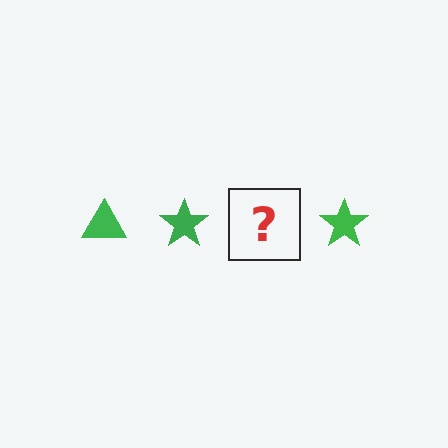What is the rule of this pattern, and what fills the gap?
The rule is that the pattern cycles through triangle, star shapes in green. The gap should be filled with a green triangle.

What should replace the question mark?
The question mark should be replaced with a green triangle.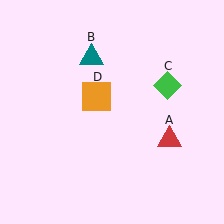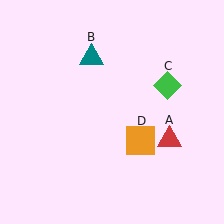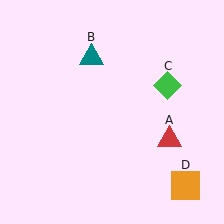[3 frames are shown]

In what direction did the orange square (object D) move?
The orange square (object D) moved down and to the right.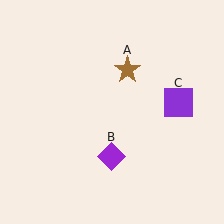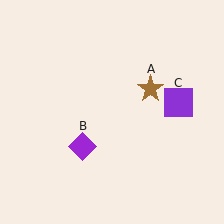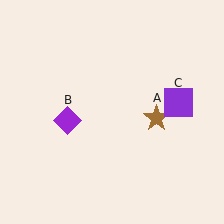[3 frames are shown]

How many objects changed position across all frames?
2 objects changed position: brown star (object A), purple diamond (object B).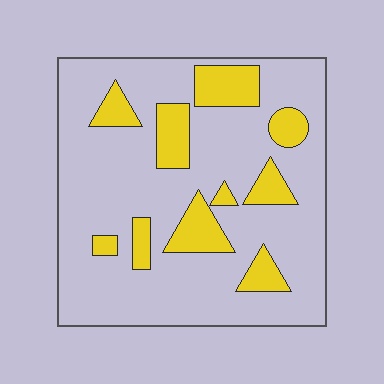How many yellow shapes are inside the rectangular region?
10.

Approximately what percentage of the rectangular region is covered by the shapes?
Approximately 20%.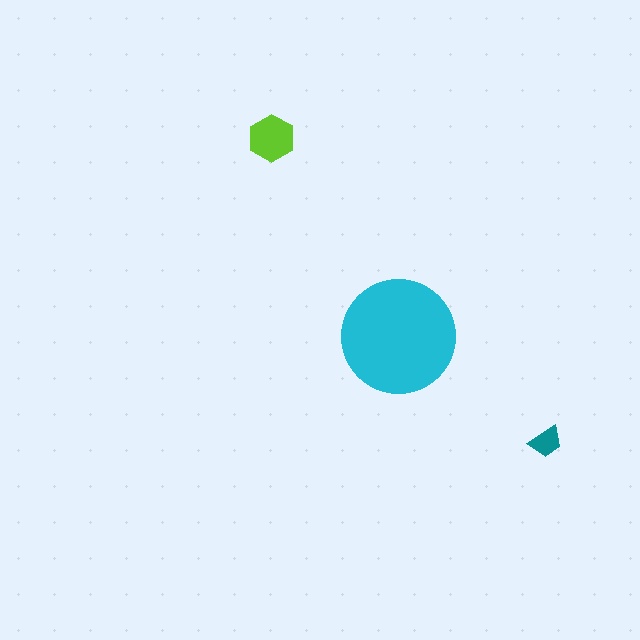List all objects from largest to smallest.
The cyan circle, the lime hexagon, the teal trapezoid.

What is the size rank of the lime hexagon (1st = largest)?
2nd.